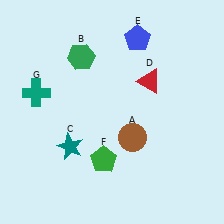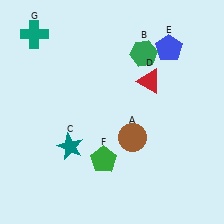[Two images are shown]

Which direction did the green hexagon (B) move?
The green hexagon (B) moved right.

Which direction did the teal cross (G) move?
The teal cross (G) moved up.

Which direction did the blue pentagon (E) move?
The blue pentagon (E) moved right.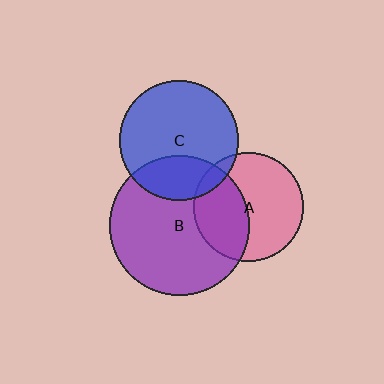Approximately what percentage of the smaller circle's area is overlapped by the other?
Approximately 10%.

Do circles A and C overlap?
Yes.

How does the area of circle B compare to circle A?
Approximately 1.6 times.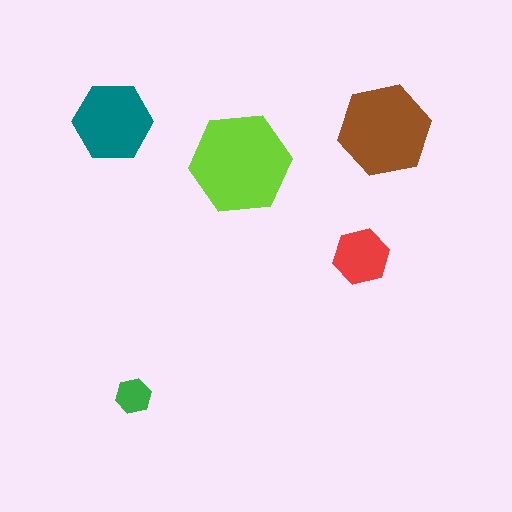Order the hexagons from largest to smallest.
the lime one, the brown one, the teal one, the red one, the green one.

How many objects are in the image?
There are 5 objects in the image.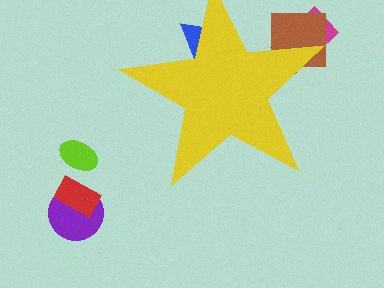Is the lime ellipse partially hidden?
No, the lime ellipse is fully visible.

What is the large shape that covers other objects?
A yellow star.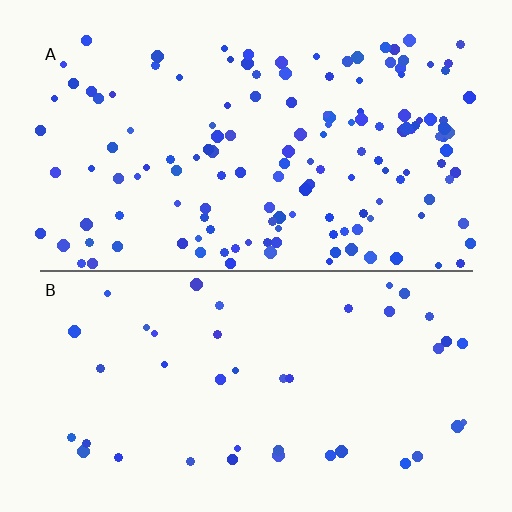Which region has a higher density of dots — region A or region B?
A (the top).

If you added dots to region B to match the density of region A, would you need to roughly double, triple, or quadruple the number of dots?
Approximately triple.